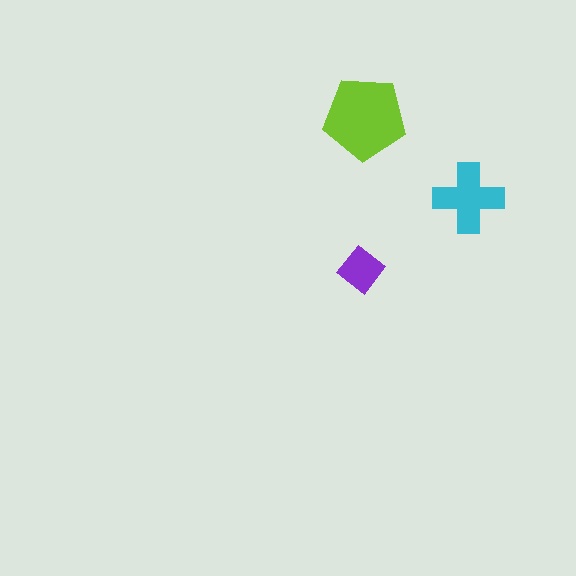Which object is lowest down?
The purple diamond is bottommost.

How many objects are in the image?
There are 3 objects in the image.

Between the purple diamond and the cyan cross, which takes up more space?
The cyan cross.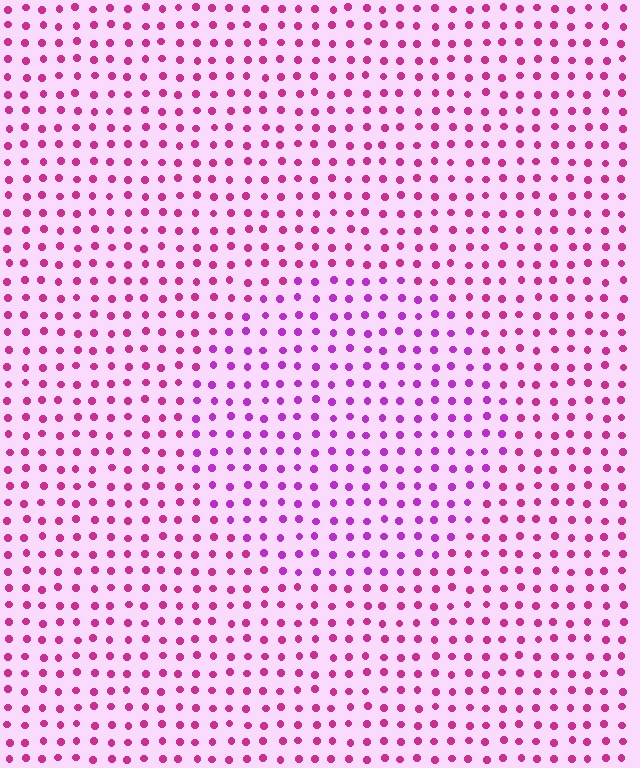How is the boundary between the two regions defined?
The boundary is defined purely by a slight shift in hue (about 30 degrees). Spacing, size, and orientation are identical on both sides.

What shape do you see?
I see a circle.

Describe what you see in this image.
The image is filled with small magenta elements in a uniform arrangement. A circle-shaped region is visible where the elements are tinted to a slightly different hue, forming a subtle color boundary.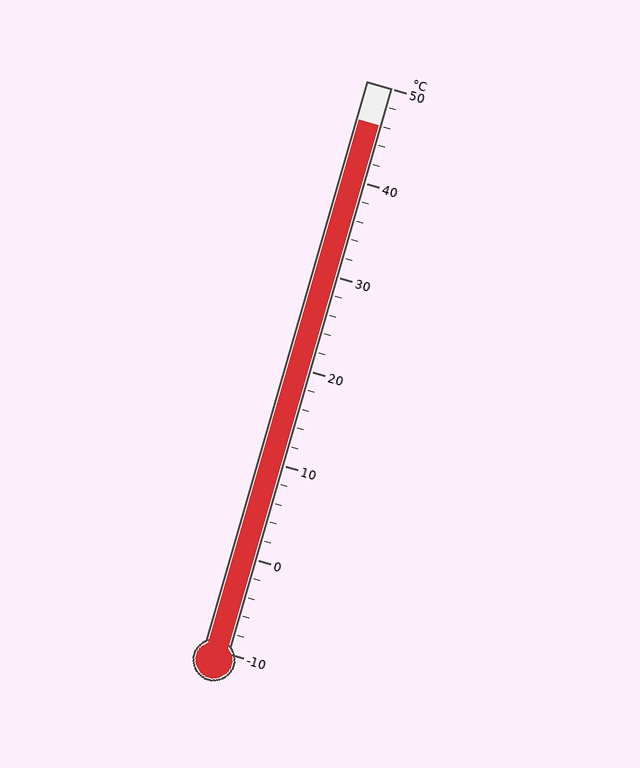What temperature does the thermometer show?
The thermometer shows approximately 46°C.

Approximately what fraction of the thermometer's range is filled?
The thermometer is filled to approximately 95% of its range.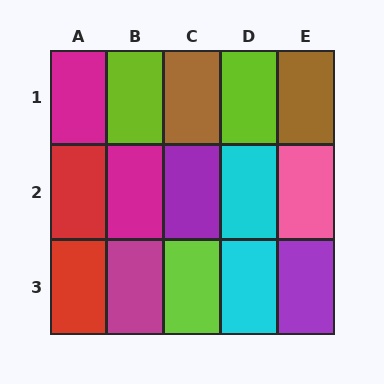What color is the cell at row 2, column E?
Pink.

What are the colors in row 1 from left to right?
Magenta, lime, brown, lime, brown.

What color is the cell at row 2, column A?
Red.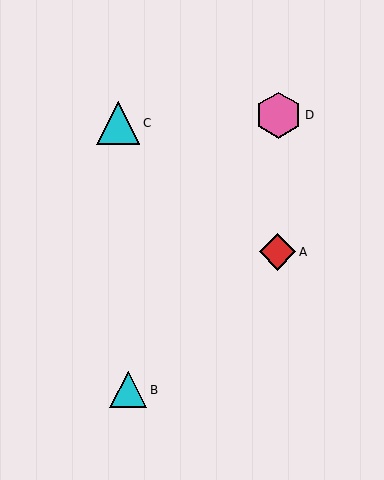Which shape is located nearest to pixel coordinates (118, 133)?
The cyan triangle (labeled C) at (118, 123) is nearest to that location.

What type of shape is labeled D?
Shape D is a pink hexagon.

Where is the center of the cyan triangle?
The center of the cyan triangle is at (128, 390).